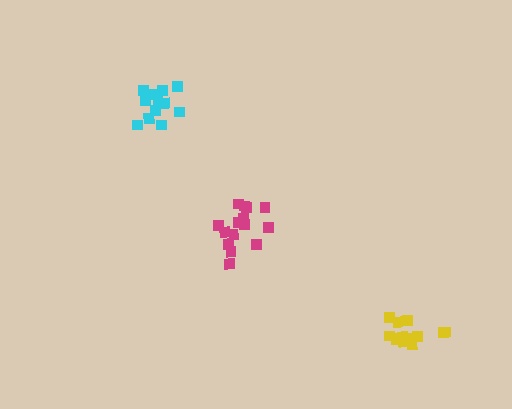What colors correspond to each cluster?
The clusters are colored: cyan, yellow, magenta.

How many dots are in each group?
Group 1: 12 dots, Group 2: 13 dots, Group 3: 15 dots (40 total).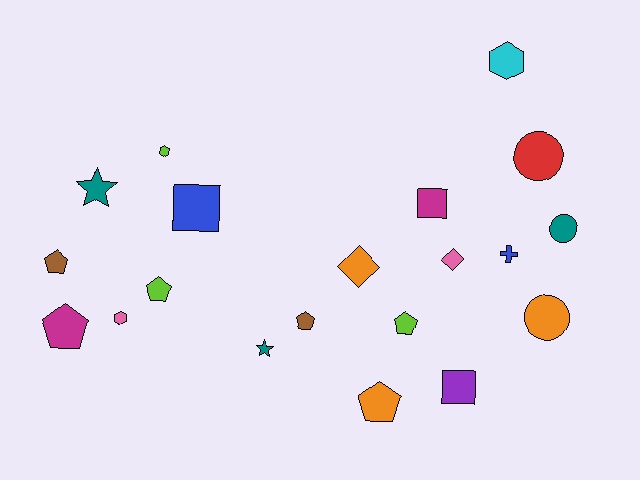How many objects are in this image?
There are 20 objects.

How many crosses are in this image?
There is 1 cross.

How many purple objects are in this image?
There is 1 purple object.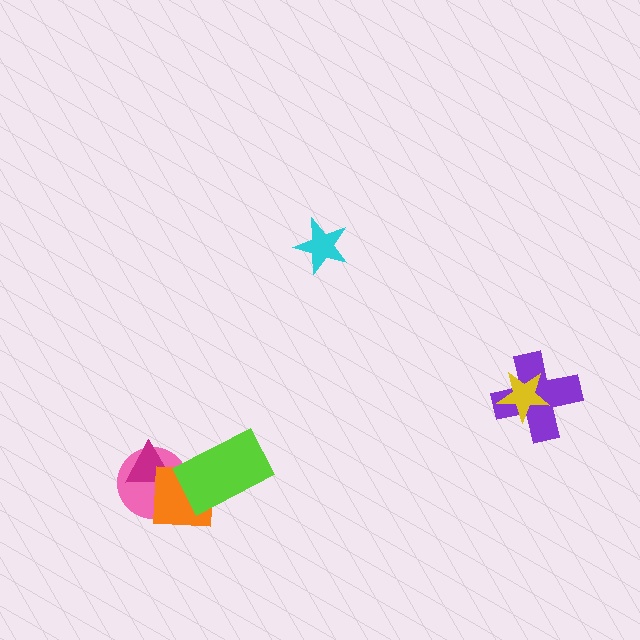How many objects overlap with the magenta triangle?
2 objects overlap with the magenta triangle.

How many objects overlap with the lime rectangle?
2 objects overlap with the lime rectangle.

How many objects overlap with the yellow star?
1 object overlaps with the yellow star.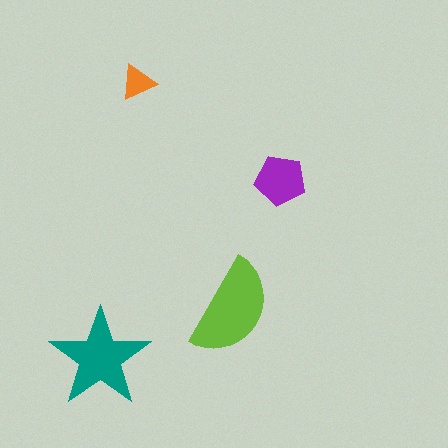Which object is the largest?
The lime semicircle.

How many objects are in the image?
There are 4 objects in the image.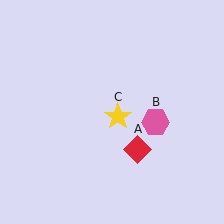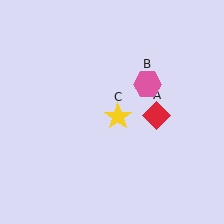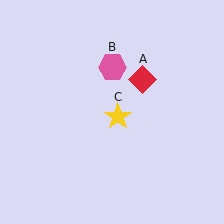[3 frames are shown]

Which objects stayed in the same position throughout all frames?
Yellow star (object C) remained stationary.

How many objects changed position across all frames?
2 objects changed position: red diamond (object A), pink hexagon (object B).